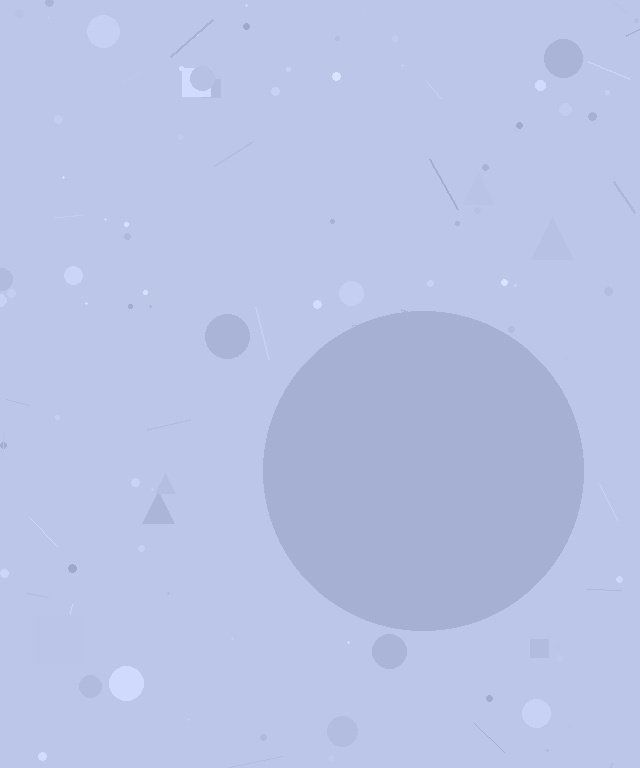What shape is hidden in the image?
A circle is hidden in the image.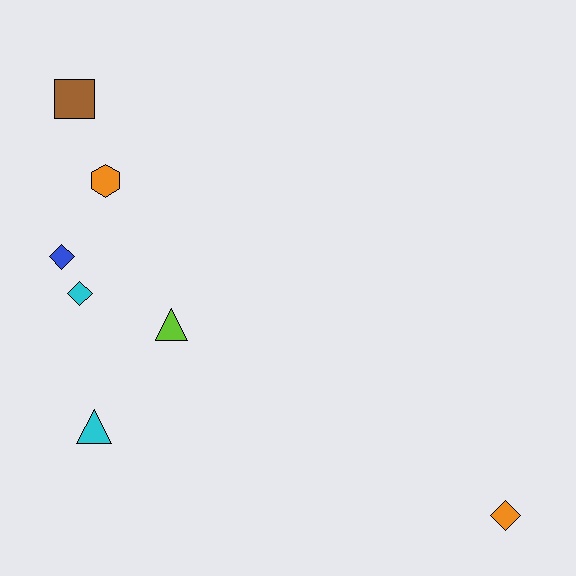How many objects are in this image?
There are 7 objects.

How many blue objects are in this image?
There is 1 blue object.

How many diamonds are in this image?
There are 3 diamonds.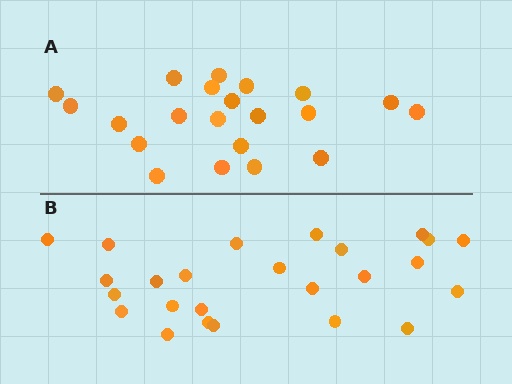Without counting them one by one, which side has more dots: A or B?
Region B (the bottom region) has more dots.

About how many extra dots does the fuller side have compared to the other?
Region B has about 4 more dots than region A.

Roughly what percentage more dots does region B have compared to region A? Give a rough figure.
About 20% more.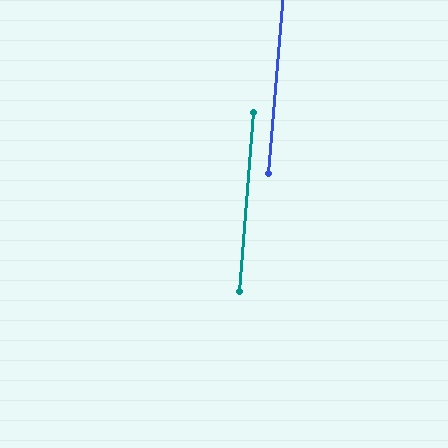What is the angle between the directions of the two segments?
Approximately 0 degrees.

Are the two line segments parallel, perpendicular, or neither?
Parallel — their directions differ by only 0.4°.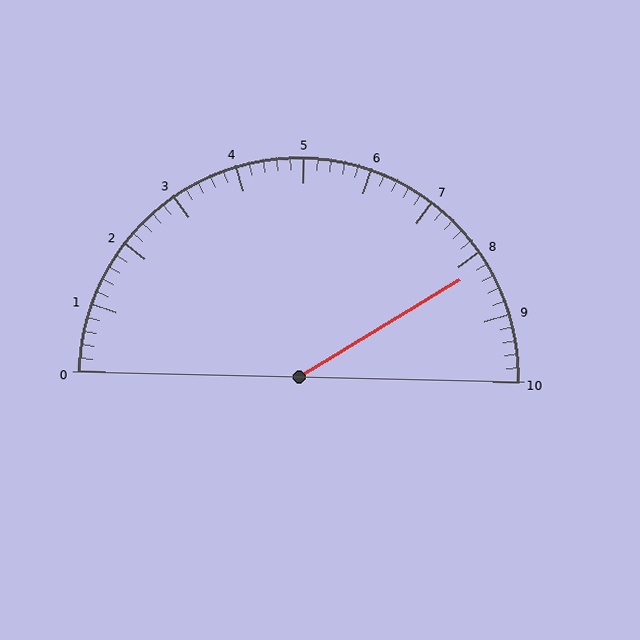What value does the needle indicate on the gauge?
The needle indicates approximately 8.2.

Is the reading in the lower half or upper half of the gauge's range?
The reading is in the upper half of the range (0 to 10).